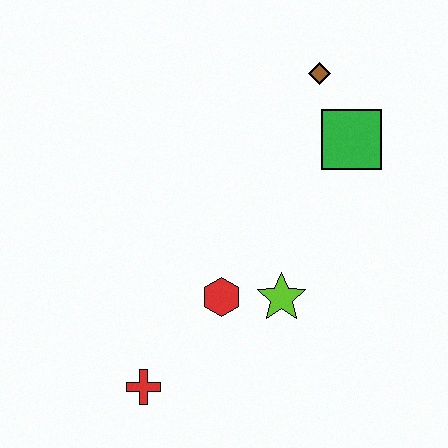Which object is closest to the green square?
The brown diamond is closest to the green square.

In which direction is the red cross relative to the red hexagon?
The red cross is below the red hexagon.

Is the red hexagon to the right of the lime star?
No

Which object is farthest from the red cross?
The brown diamond is farthest from the red cross.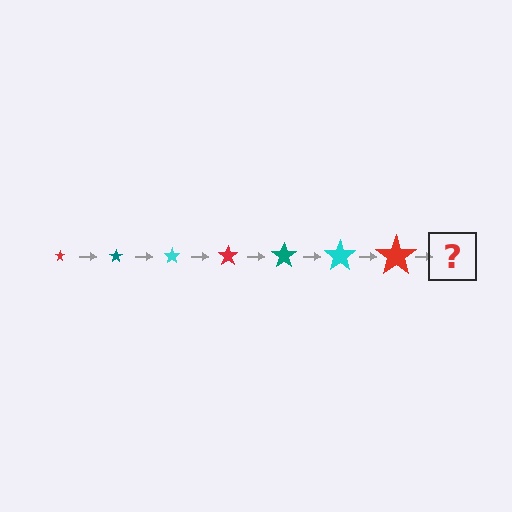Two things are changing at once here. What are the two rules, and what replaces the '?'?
The two rules are that the star grows larger each step and the color cycles through red, teal, and cyan. The '?' should be a teal star, larger than the previous one.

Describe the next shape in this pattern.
It should be a teal star, larger than the previous one.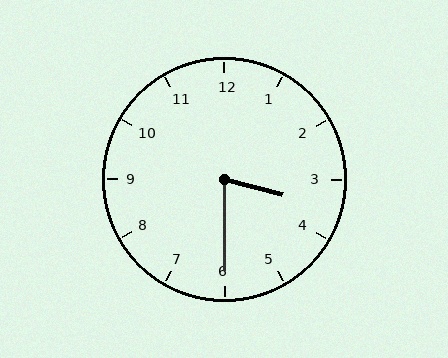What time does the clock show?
3:30.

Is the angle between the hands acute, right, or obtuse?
It is acute.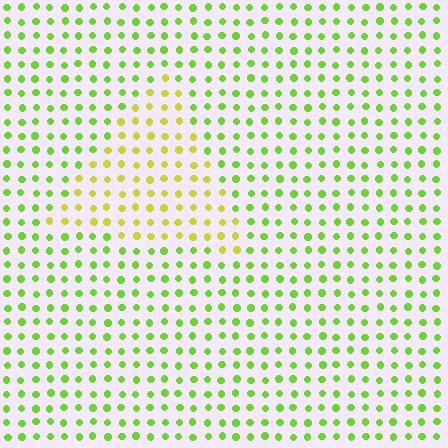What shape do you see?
I see a triangle.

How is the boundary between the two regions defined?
The boundary is defined purely by a slight shift in hue (about 34 degrees). Spacing, size, and orientation are identical on both sides.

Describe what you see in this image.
The image is filled with small lime elements in a uniform arrangement. A triangle-shaped region is visible where the elements are tinted to a slightly different hue, forming a subtle color boundary.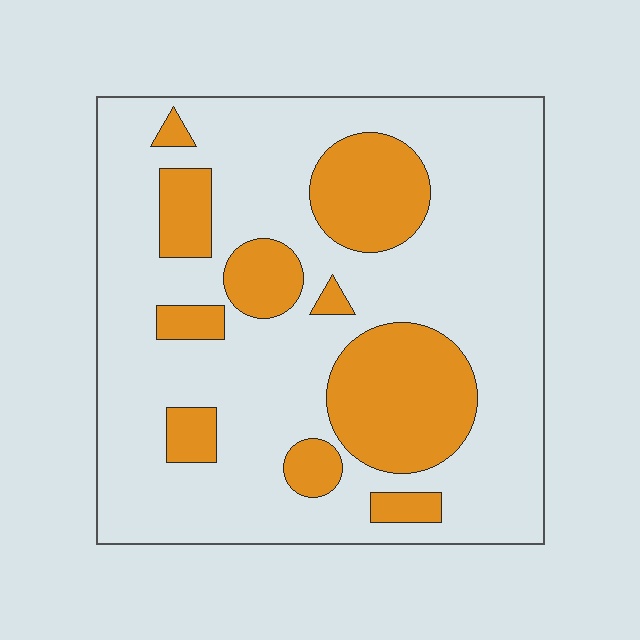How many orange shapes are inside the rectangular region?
10.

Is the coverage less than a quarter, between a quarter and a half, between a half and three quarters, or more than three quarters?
Between a quarter and a half.